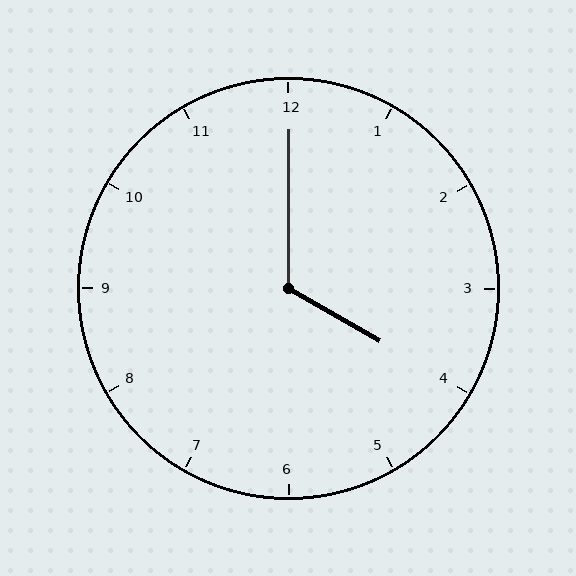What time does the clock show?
4:00.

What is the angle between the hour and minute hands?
Approximately 120 degrees.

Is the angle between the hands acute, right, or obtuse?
It is obtuse.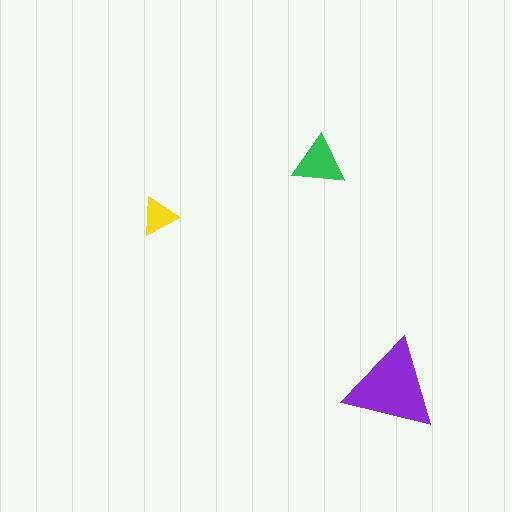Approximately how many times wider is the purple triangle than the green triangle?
About 2 times wider.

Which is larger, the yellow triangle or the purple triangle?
The purple one.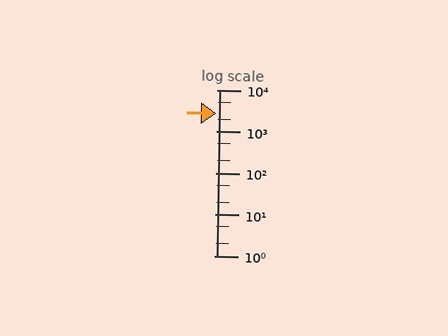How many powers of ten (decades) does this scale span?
The scale spans 4 decades, from 1 to 10000.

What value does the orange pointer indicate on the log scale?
The pointer indicates approximately 2700.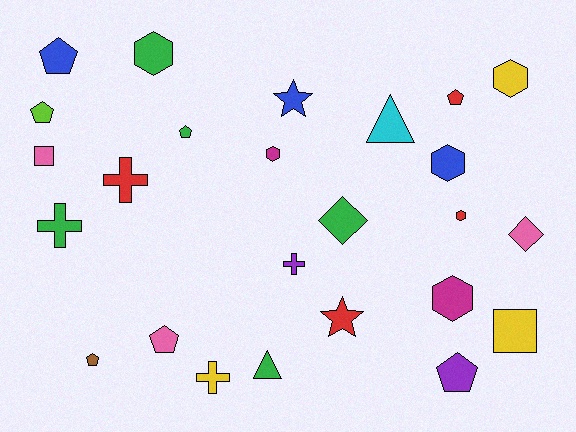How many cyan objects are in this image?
There is 1 cyan object.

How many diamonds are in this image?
There are 2 diamonds.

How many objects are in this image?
There are 25 objects.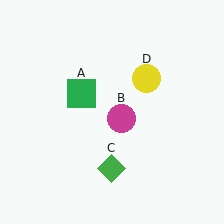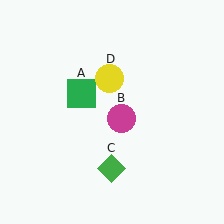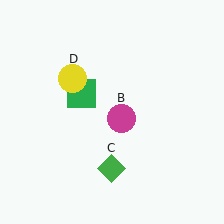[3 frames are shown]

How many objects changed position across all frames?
1 object changed position: yellow circle (object D).